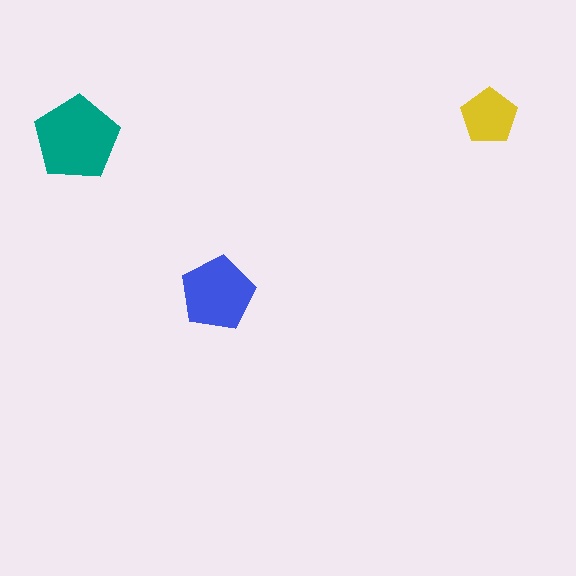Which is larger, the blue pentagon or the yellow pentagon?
The blue one.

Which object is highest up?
The yellow pentagon is topmost.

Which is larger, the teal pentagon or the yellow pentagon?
The teal one.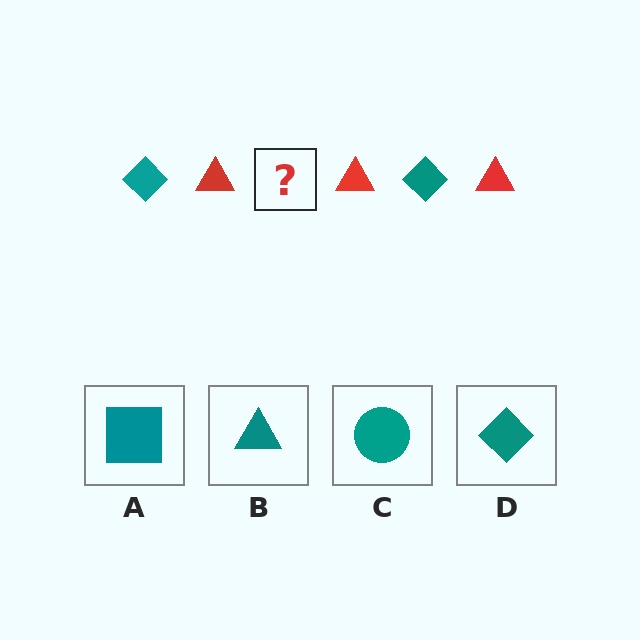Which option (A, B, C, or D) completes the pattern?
D.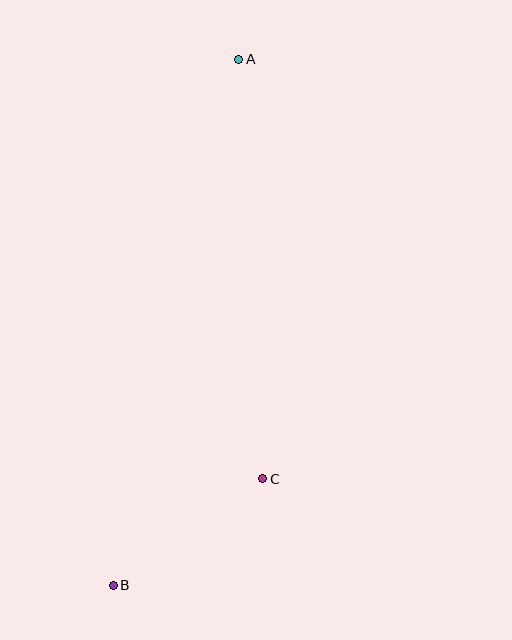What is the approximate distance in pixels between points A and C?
The distance between A and C is approximately 420 pixels.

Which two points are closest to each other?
Points B and C are closest to each other.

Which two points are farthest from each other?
Points A and B are farthest from each other.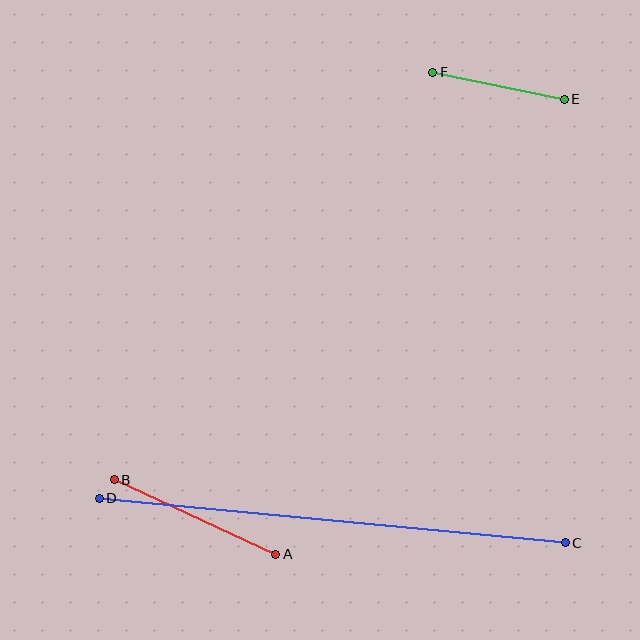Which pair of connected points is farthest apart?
Points C and D are farthest apart.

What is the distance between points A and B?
The distance is approximately 178 pixels.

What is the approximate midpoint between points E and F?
The midpoint is at approximately (499, 86) pixels.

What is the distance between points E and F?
The distance is approximately 134 pixels.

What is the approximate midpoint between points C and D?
The midpoint is at approximately (332, 521) pixels.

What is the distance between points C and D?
The distance is approximately 468 pixels.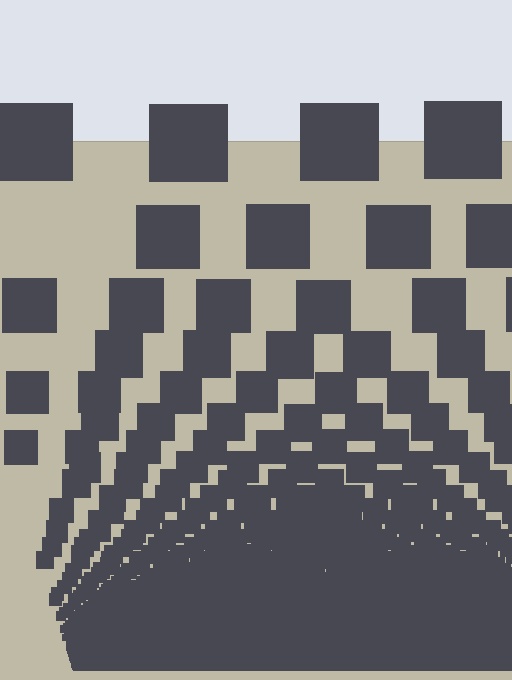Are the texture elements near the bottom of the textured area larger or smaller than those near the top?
Smaller. The gradient is inverted — elements near the bottom are smaller and denser.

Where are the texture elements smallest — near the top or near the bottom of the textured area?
Near the bottom.